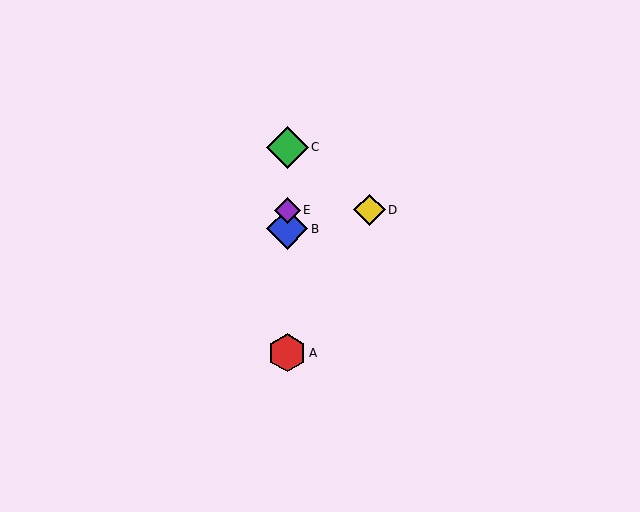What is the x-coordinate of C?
Object C is at x≈287.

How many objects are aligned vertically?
4 objects (A, B, C, E) are aligned vertically.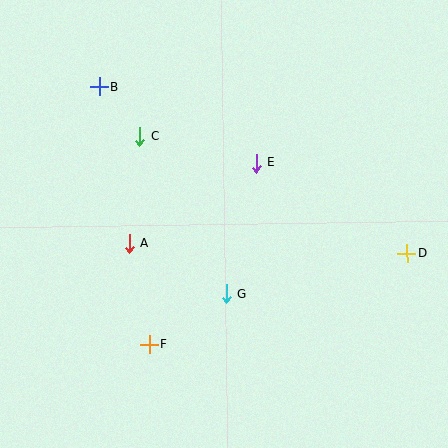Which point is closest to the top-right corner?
Point E is closest to the top-right corner.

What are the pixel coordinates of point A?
Point A is at (129, 244).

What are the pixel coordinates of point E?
Point E is at (256, 163).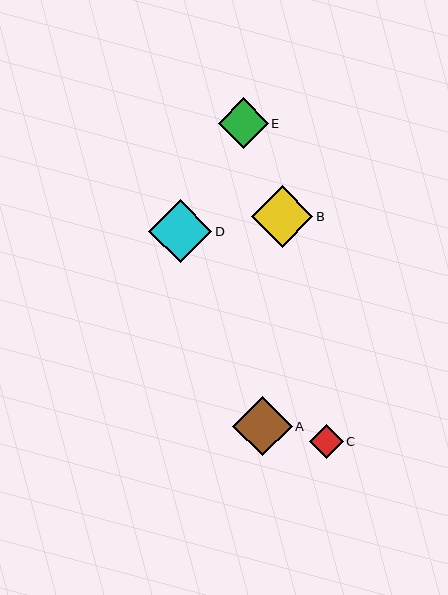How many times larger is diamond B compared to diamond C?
Diamond B is approximately 1.8 times the size of diamond C.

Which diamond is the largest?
Diamond D is the largest with a size of approximately 63 pixels.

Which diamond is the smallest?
Diamond C is the smallest with a size of approximately 34 pixels.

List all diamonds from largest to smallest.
From largest to smallest: D, B, A, E, C.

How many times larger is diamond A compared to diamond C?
Diamond A is approximately 1.8 times the size of diamond C.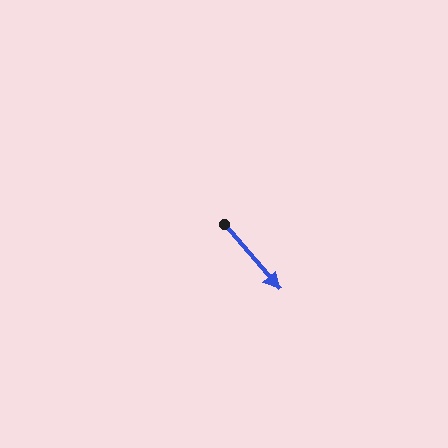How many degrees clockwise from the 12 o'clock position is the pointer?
Approximately 139 degrees.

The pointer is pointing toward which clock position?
Roughly 5 o'clock.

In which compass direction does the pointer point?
Southeast.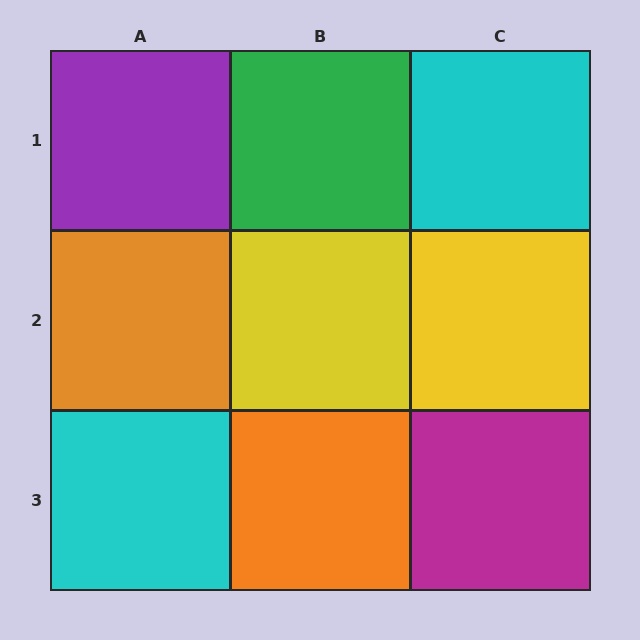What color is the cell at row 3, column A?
Cyan.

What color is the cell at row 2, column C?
Yellow.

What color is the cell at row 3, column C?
Magenta.